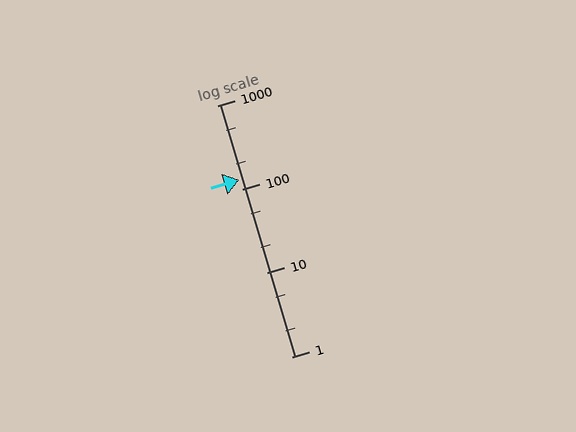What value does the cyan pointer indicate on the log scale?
The pointer indicates approximately 130.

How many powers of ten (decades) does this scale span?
The scale spans 3 decades, from 1 to 1000.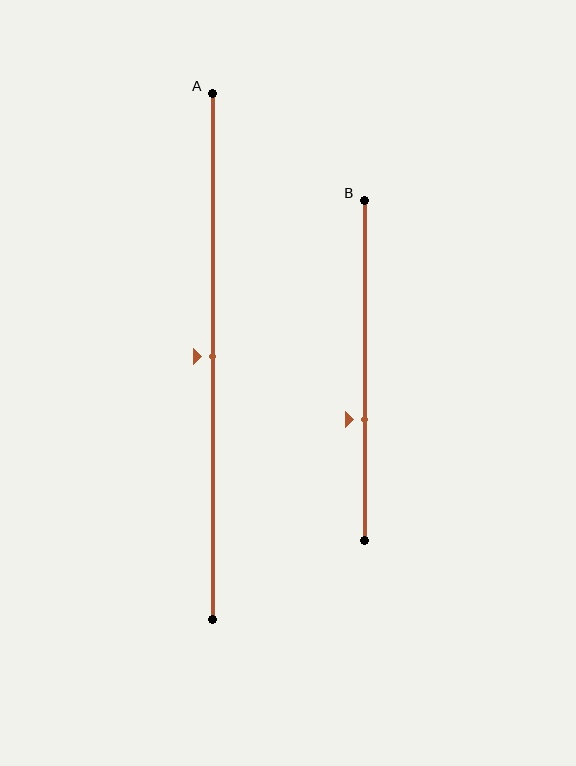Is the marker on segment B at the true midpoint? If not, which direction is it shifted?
No, the marker on segment B is shifted downward by about 14% of the segment length.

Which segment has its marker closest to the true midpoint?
Segment A has its marker closest to the true midpoint.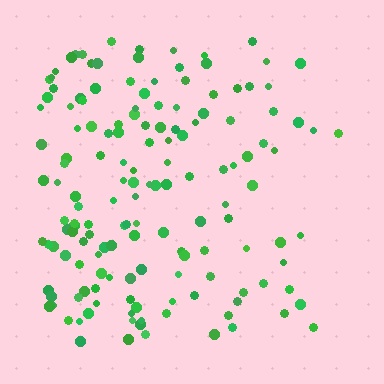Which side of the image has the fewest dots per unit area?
The right.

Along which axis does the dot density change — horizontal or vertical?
Horizontal.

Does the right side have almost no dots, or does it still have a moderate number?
Still a moderate number, just noticeably fewer than the left.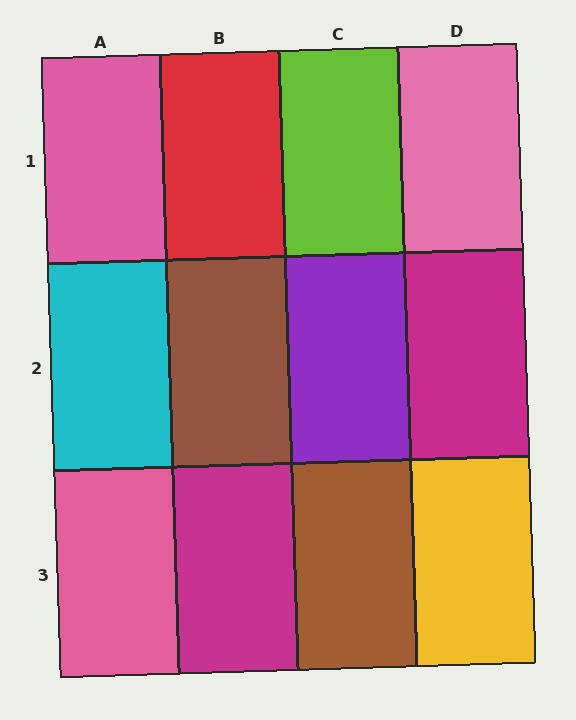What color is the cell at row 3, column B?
Magenta.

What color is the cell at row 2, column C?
Purple.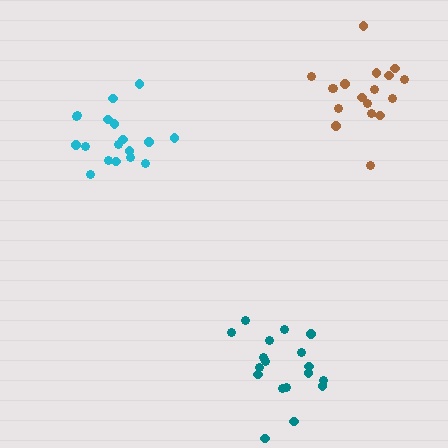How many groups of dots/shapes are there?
There are 3 groups.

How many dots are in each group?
Group 1: 18 dots, Group 2: 18 dots, Group 3: 18 dots (54 total).